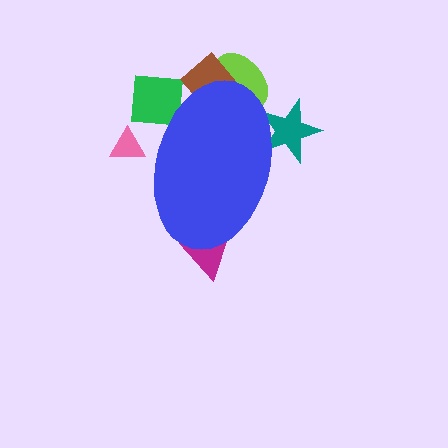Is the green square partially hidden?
Yes, the green square is partially hidden behind the blue ellipse.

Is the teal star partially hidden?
Yes, the teal star is partially hidden behind the blue ellipse.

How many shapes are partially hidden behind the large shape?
6 shapes are partially hidden.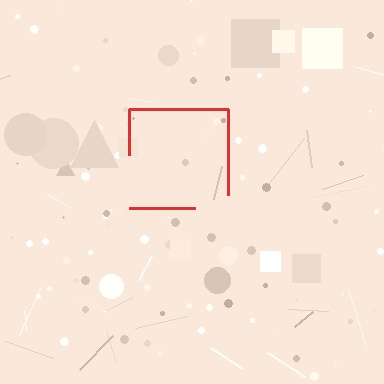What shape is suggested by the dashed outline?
The dashed outline suggests a square.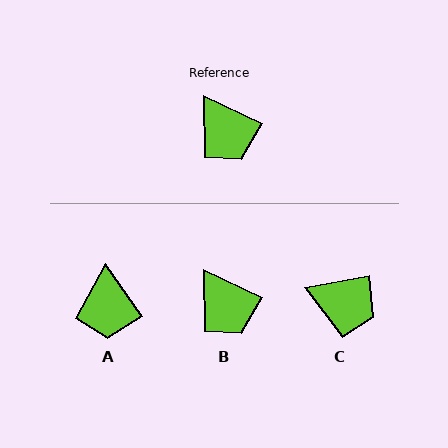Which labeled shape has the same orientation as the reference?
B.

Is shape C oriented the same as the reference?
No, it is off by about 36 degrees.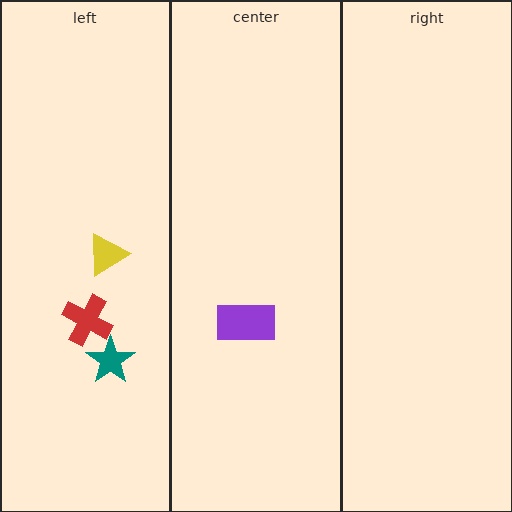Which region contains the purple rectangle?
The center region.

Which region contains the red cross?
The left region.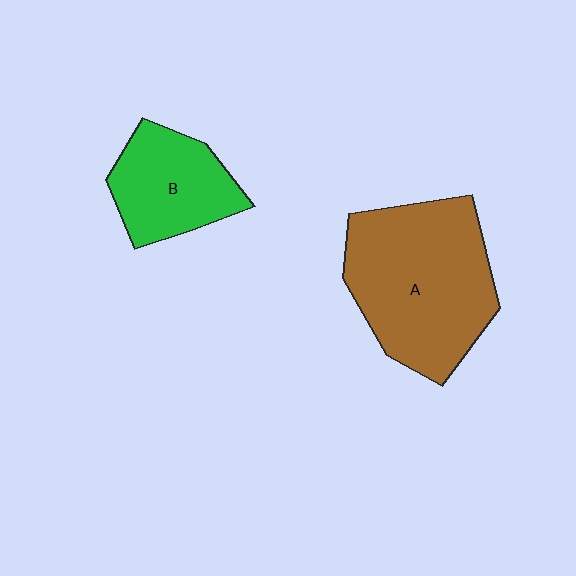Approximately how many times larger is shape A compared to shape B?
Approximately 1.8 times.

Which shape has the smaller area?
Shape B (green).